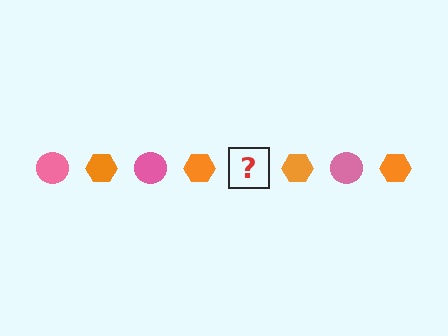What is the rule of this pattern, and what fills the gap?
The rule is that the pattern alternates between pink circle and orange hexagon. The gap should be filled with a pink circle.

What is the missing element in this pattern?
The missing element is a pink circle.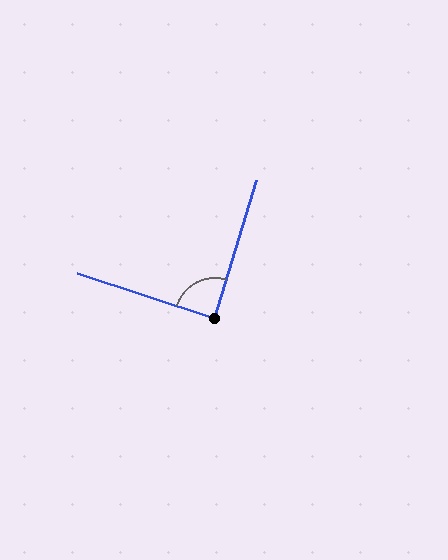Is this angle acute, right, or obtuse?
It is approximately a right angle.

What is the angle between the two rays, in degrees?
Approximately 89 degrees.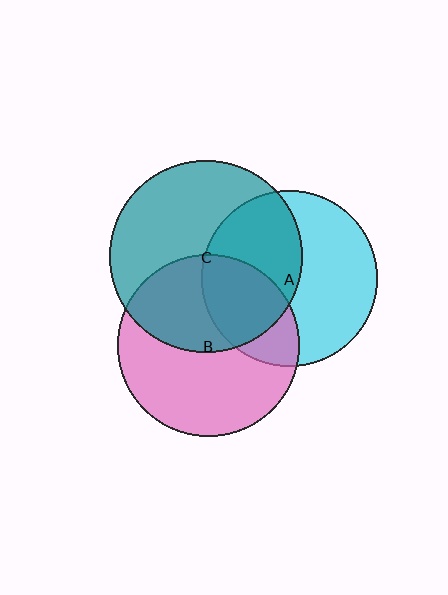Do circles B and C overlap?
Yes.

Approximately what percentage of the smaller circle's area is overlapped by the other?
Approximately 45%.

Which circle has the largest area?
Circle C (teal).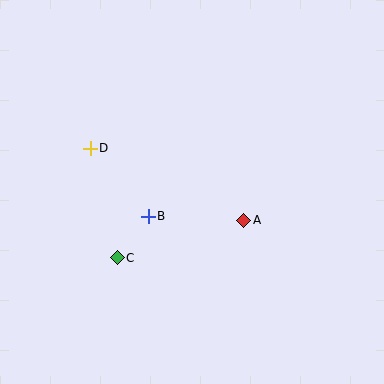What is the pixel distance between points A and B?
The distance between A and B is 96 pixels.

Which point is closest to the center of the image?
Point B at (148, 216) is closest to the center.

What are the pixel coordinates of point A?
Point A is at (244, 220).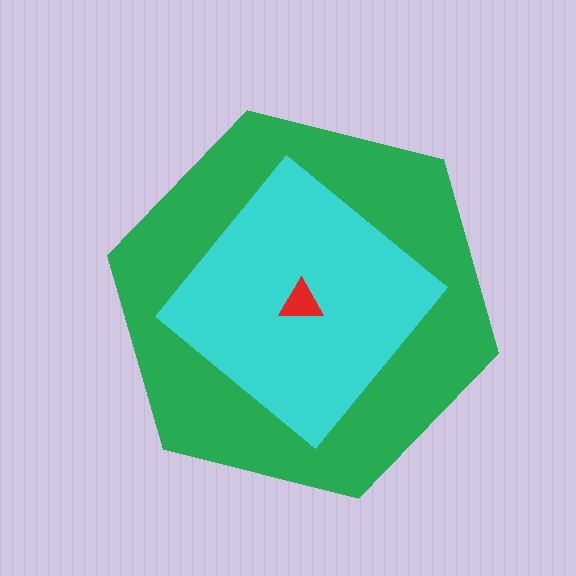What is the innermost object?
The red triangle.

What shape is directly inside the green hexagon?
The cyan diamond.